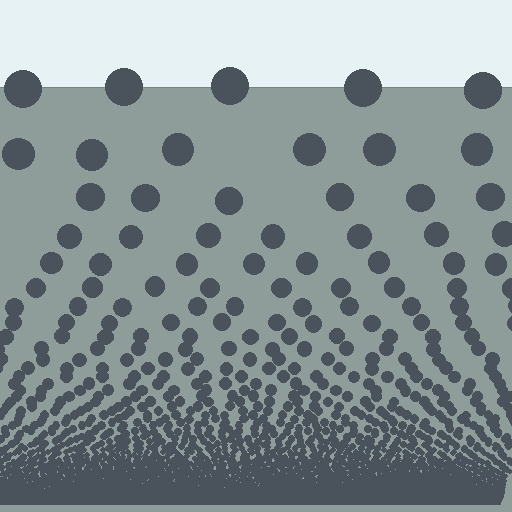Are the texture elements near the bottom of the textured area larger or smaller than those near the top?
Smaller. The gradient is inverted — elements near the bottom are smaller and denser.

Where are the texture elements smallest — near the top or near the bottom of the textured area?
Near the bottom.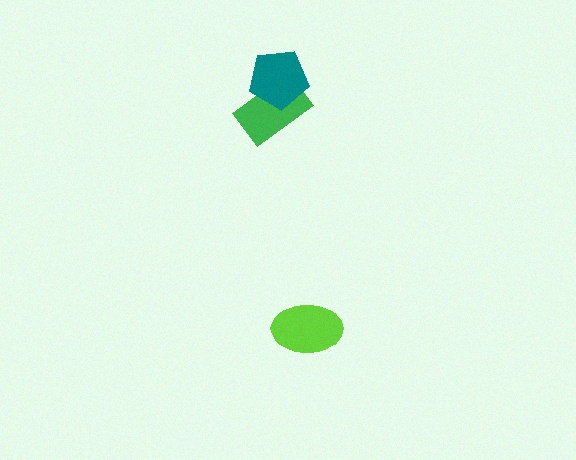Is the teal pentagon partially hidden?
No, no other shape covers it.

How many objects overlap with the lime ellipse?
0 objects overlap with the lime ellipse.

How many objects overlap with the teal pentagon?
1 object overlaps with the teal pentagon.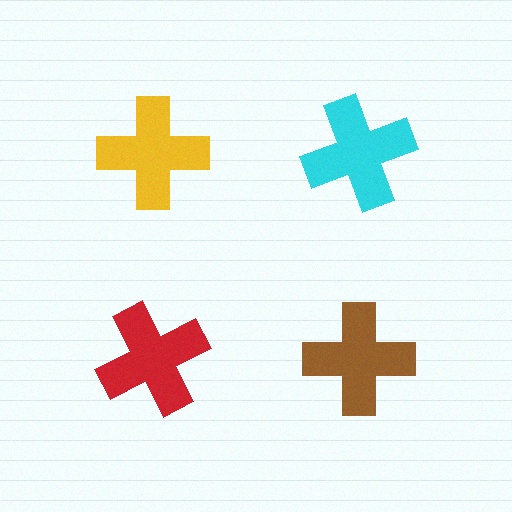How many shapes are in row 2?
2 shapes.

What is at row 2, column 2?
A brown cross.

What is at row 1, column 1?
A yellow cross.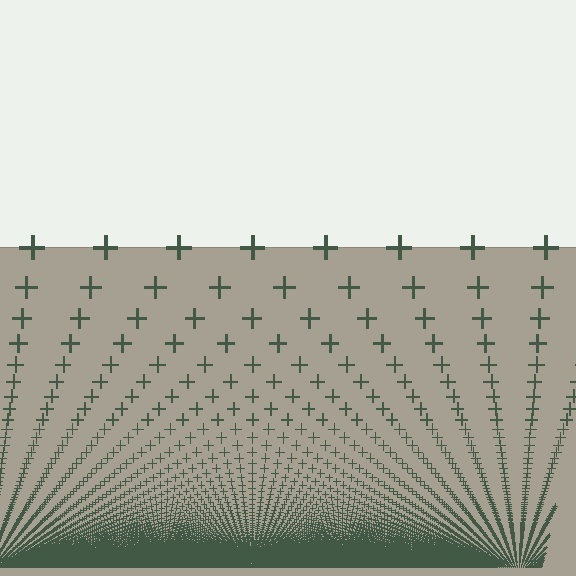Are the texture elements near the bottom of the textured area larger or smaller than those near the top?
Smaller. The gradient is inverted — elements near the bottom are smaller and denser.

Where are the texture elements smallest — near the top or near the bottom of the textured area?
Near the bottom.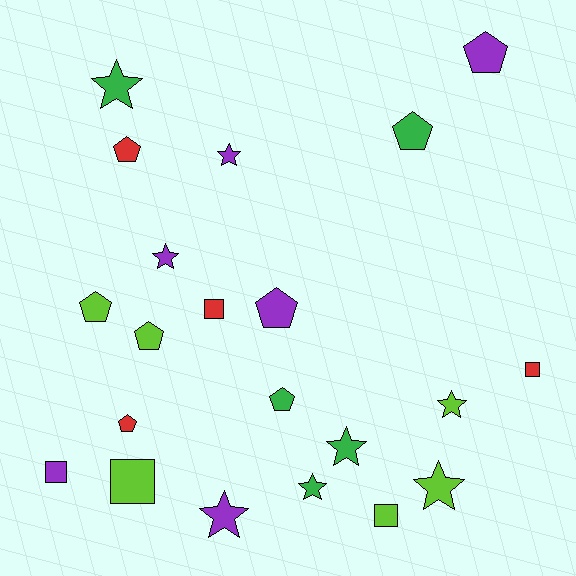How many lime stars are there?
There are 2 lime stars.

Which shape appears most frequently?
Star, with 8 objects.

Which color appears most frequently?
Purple, with 6 objects.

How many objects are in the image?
There are 21 objects.